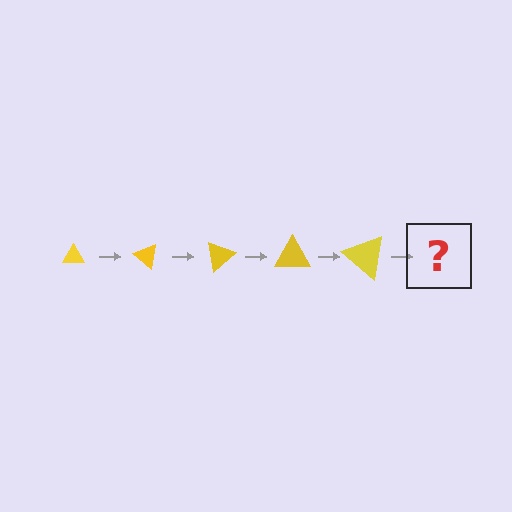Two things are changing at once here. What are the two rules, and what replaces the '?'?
The two rules are that the triangle grows larger each step and it rotates 40 degrees each step. The '?' should be a triangle, larger than the previous one and rotated 200 degrees from the start.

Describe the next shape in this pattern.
It should be a triangle, larger than the previous one and rotated 200 degrees from the start.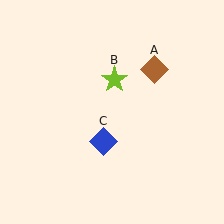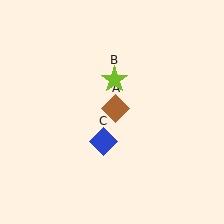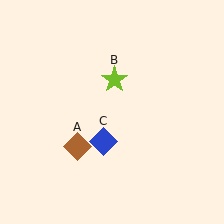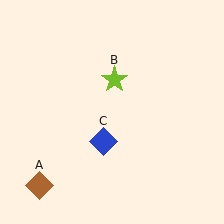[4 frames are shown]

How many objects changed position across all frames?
1 object changed position: brown diamond (object A).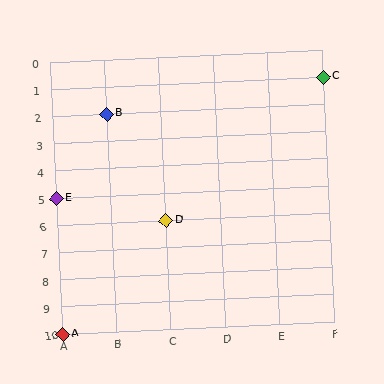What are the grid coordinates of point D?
Point D is at grid coordinates (C, 6).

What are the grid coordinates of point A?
Point A is at grid coordinates (A, 10).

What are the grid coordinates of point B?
Point B is at grid coordinates (B, 2).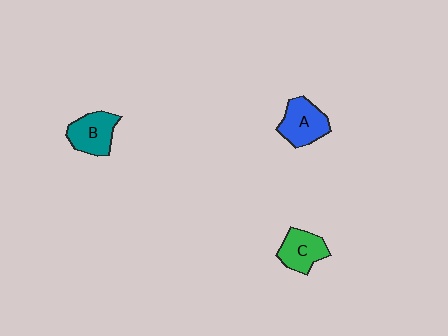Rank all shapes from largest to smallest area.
From largest to smallest: A (blue), B (teal), C (green).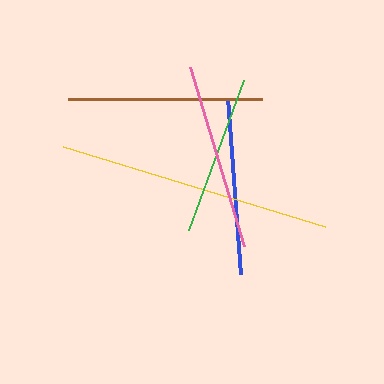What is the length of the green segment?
The green segment is approximately 160 pixels long.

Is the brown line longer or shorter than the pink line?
The brown line is longer than the pink line.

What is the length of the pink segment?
The pink segment is approximately 186 pixels long.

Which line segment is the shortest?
The green line is the shortest at approximately 160 pixels.